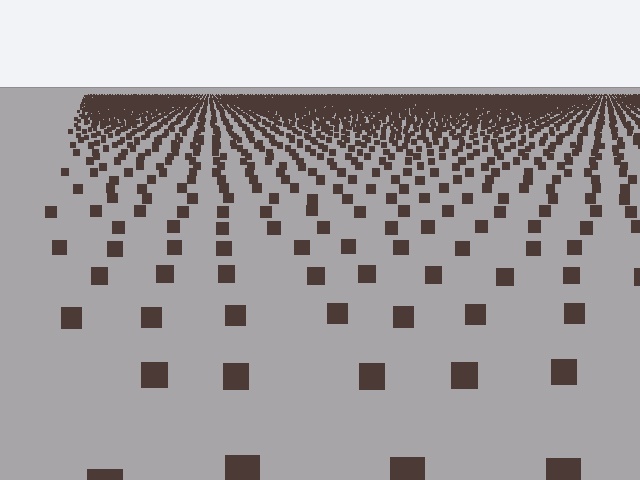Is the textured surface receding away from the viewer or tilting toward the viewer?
The surface is receding away from the viewer. Texture elements get smaller and denser toward the top.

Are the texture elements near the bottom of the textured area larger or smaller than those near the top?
Larger. Near the bottom, elements are closer to the viewer and appear at a bigger on-screen size.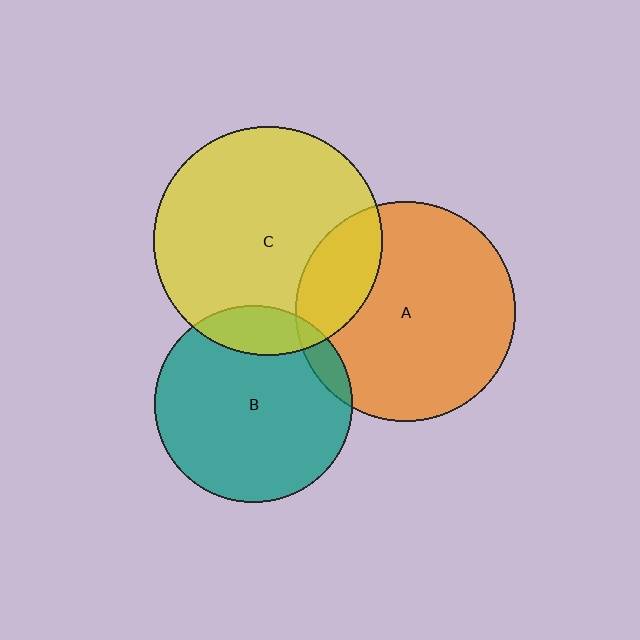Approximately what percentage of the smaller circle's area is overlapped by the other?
Approximately 20%.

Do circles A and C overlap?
Yes.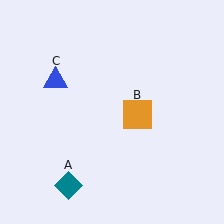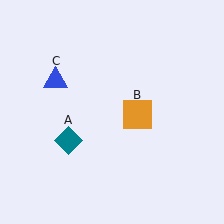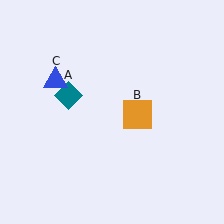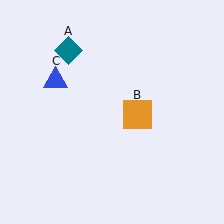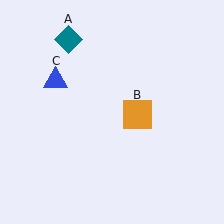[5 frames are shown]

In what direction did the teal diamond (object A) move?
The teal diamond (object A) moved up.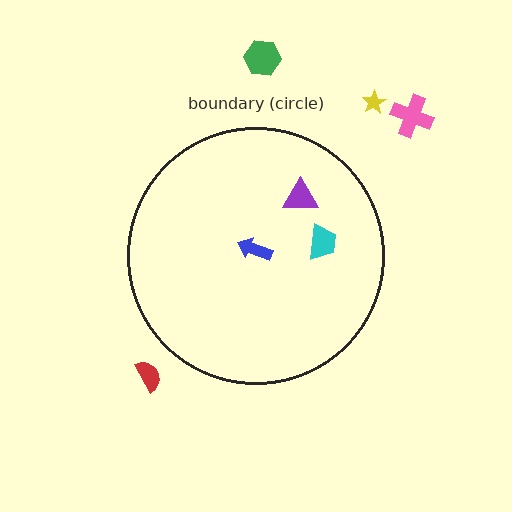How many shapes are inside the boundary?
3 inside, 4 outside.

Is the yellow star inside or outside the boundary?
Outside.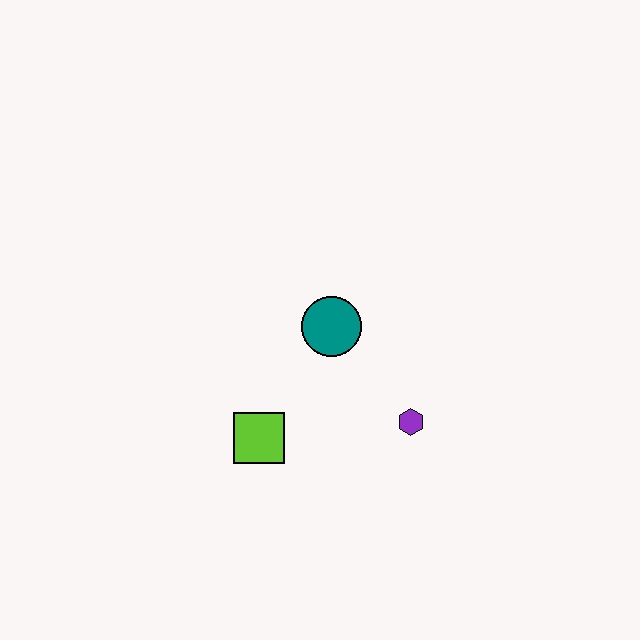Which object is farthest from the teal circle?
The lime square is farthest from the teal circle.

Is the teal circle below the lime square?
No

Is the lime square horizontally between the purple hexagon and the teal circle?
No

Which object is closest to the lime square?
The teal circle is closest to the lime square.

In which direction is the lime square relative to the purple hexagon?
The lime square is to the left of the purple hexagon.